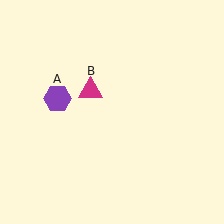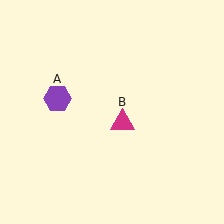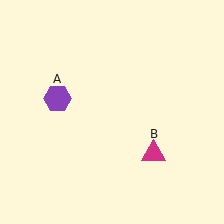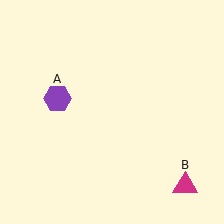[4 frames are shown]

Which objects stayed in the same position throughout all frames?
Purple hexagon (object A) remained stationary.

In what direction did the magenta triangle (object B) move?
The magenta triangle (object B) moved down and to the right.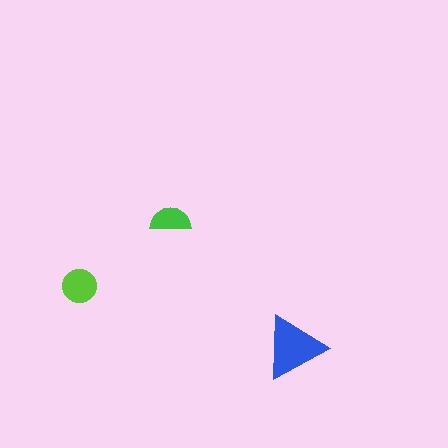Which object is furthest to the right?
The blue triangle is rightmost.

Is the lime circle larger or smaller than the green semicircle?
Larger.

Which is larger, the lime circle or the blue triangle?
The blue triangle.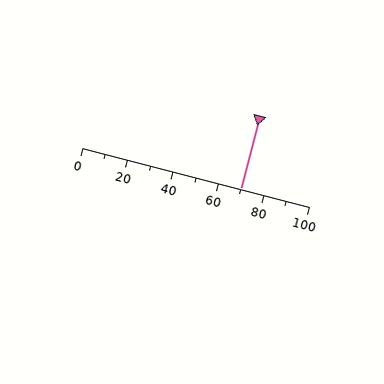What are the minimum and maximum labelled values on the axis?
The axis runs from 0 to 100.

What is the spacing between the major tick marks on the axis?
The major ticks are spaced 20 apart.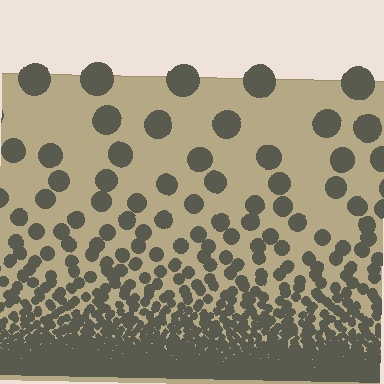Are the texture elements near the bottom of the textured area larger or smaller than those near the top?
Smaller. The gradient is inverted — elements near the bottom are smaller and denser.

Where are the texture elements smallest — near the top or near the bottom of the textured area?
Near the bottom.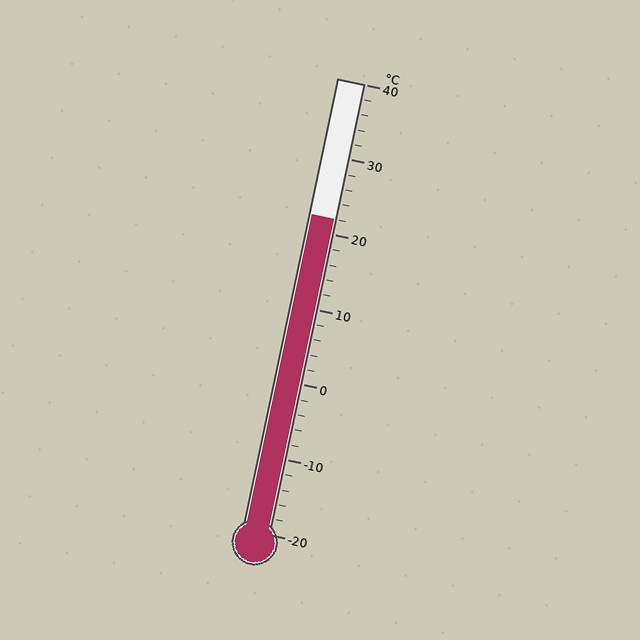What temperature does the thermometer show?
The thermometer shows approximately 22°C.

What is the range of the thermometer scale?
The thermometer scale ranges from -20°C to 40°C.